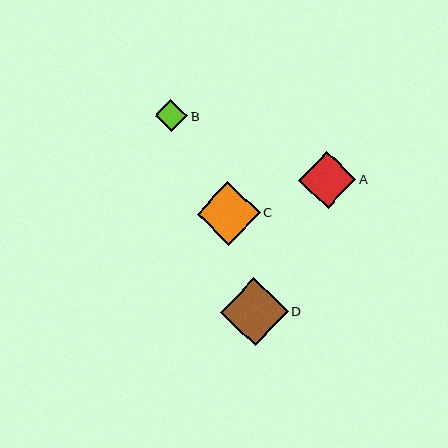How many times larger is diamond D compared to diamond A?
Diamond D is approximately 1.2 times the size of diamond A.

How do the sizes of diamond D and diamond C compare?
Diamond D and diamond C are approximately the same size.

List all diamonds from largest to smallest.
From largest to smallest: D, C, A, B.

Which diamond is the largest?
Diamond D is the largest with a size of approximately 68 pixels.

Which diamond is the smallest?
Diamond B is the smallest with a size of approximately 32 pixels.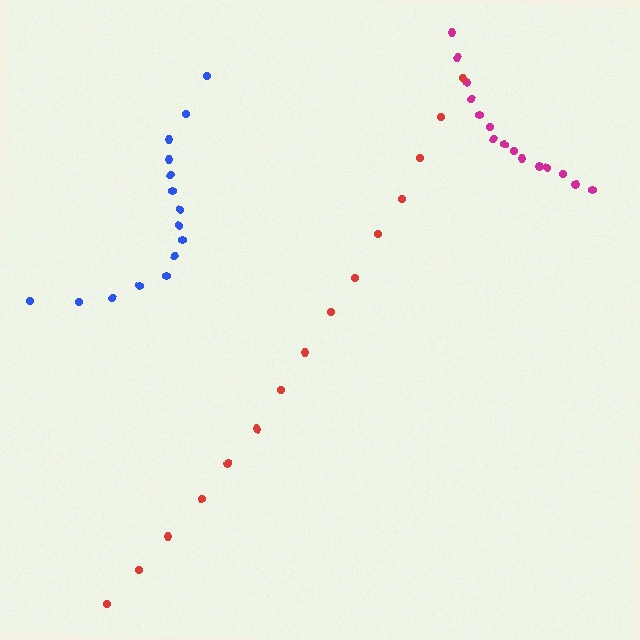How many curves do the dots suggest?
There are 3 distinct paths.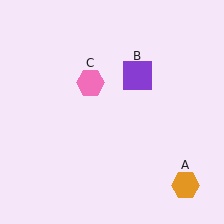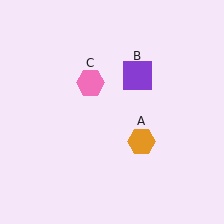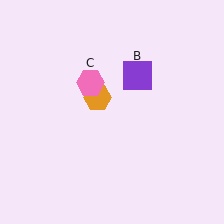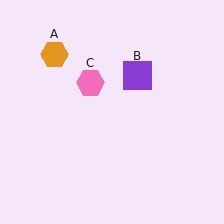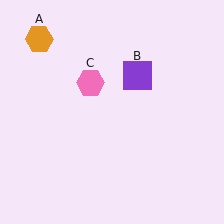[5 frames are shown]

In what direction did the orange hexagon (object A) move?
The orange hexagon (object A) moved up and to the left.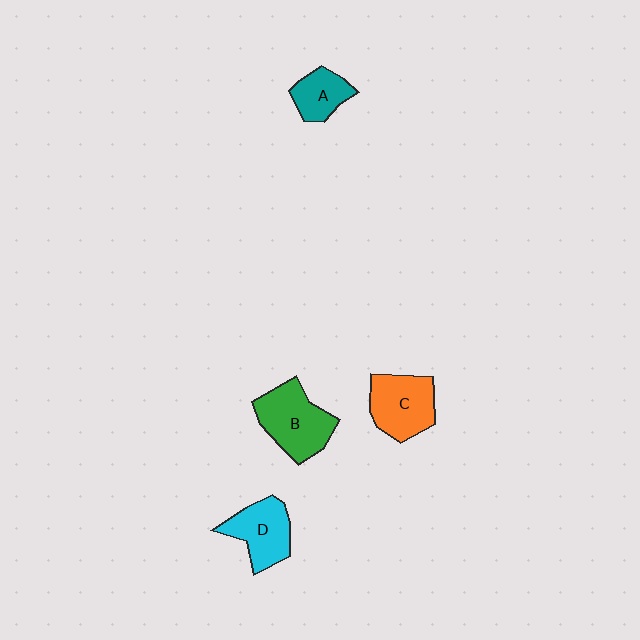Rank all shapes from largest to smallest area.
From largest to smallest: B (green), C (orange), D (cyan), A (teal).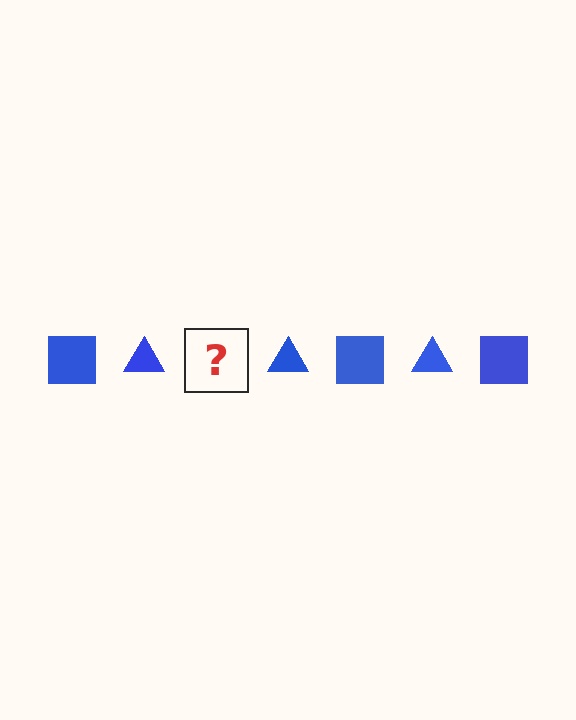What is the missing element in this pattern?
The missing element is a blue square.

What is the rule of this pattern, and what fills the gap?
The rule is that the pattern cycles through square, triangle shapes in blue. The gap should be filled with a blue square.